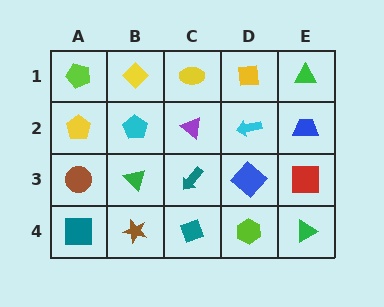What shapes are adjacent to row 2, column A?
A lime pentagon (row 1, column A), a brown circle (row 3, column A), a cyan pentagon (row 2, column B).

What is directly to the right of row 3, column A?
A green triangle.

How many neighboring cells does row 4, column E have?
2.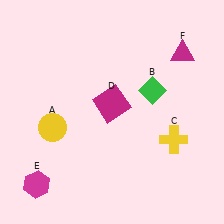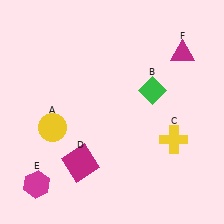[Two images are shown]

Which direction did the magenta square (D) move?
The magenta square (D) moved down.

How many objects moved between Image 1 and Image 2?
1 object moved between the two images.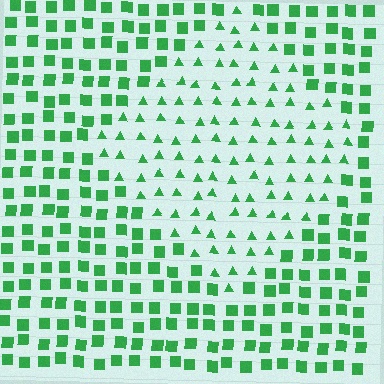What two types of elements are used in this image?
The image uses triangles inside the diamond region and squares outside it.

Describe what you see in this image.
The image is filled with small green elements arranged in a uniform grid. A diamond-shaped region contains triangles, while the surrounding area contains squares. The boundary is defined purely by the change in element shape.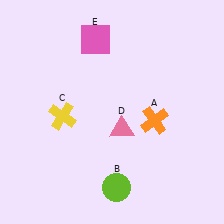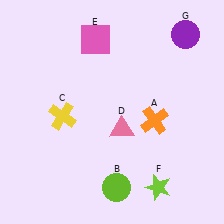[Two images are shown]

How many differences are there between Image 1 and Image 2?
There are 2 differences between the two images.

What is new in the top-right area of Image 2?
A purple circle (G) was added in the top-right area of Image 2.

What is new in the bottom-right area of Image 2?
A lime star (F) was added in the bottom-right area of Image 2.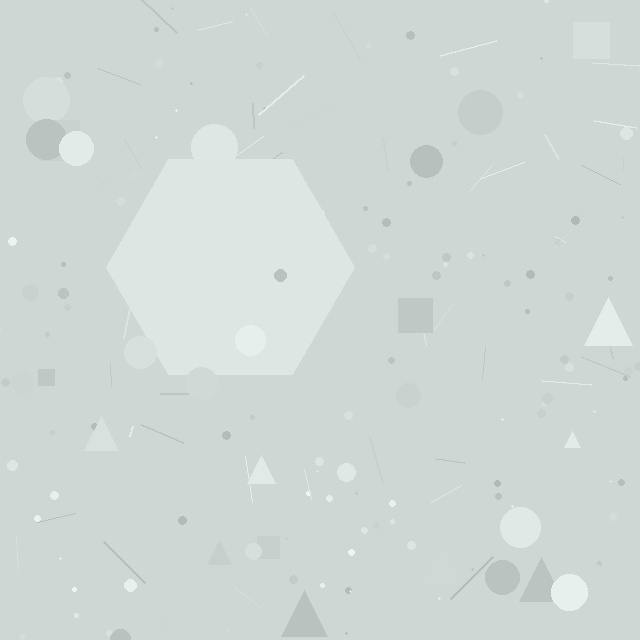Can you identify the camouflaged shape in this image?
The camouflaged shape is a hexagon.